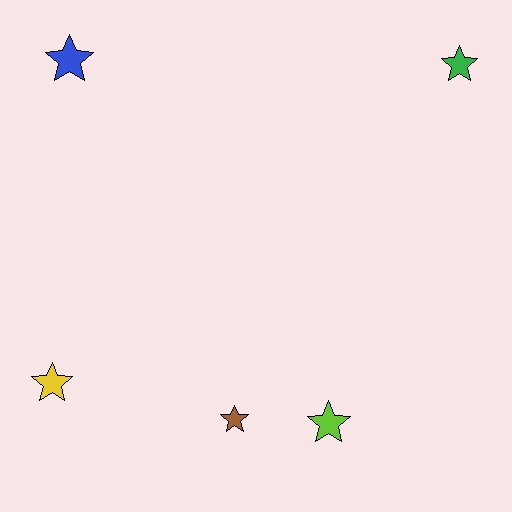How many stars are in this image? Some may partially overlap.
There are 5 stars.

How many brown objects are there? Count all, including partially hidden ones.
There is 1 brown object.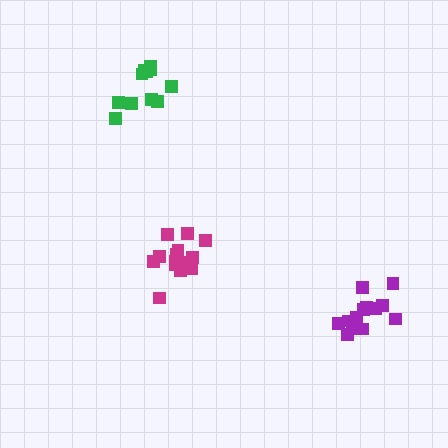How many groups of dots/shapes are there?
There are 3 groups.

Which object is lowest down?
The purple cluster is bottommost.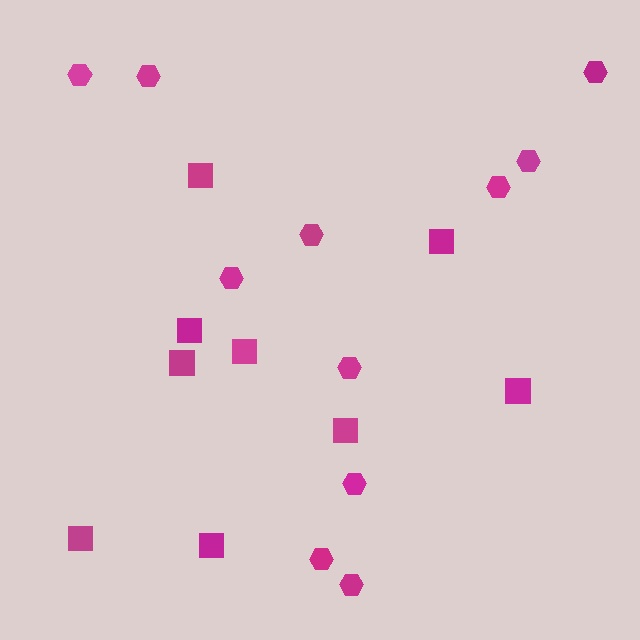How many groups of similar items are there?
There are 2 groups: one group of squares (9) and one group of hexagons (11).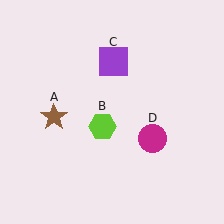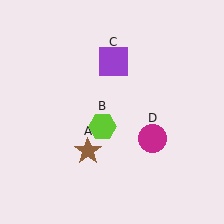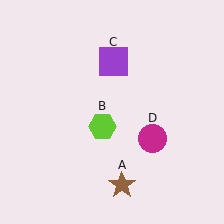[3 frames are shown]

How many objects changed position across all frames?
1 object changed position: brown star (object A).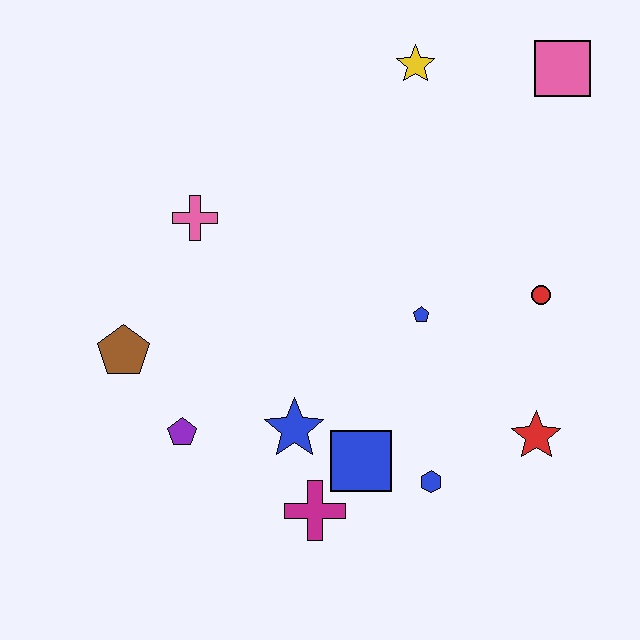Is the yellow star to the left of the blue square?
No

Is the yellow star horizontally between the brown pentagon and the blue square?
No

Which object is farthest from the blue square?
The pink square is farthest from the blue square.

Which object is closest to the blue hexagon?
The blue square is closest to the blue hexagon.